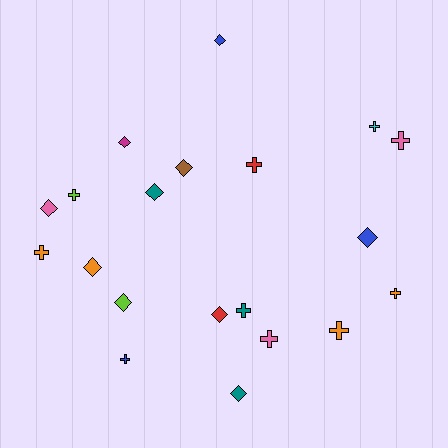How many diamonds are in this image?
There are 10 diamonds.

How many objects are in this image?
There are 20 objects.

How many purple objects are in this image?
There are no purple objects.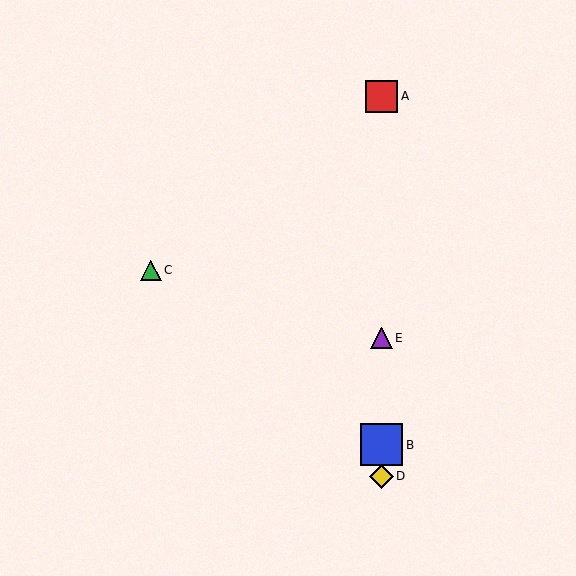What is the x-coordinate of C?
Object C is at x≈151.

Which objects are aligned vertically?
Objects A, B, D, E are aligned vertically.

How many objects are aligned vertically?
4 objects (A, B, D, E) are aligned vertically.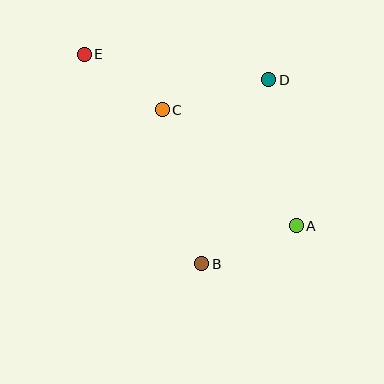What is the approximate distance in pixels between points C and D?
The distance between C and D is approximately 111 pixels.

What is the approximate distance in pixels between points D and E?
The distance between D and E is approximately 187 pixels.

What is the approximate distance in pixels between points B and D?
The distance between B and D is approximately 196 pixels.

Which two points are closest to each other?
Points C and E are closest to each other.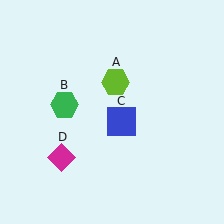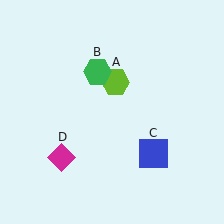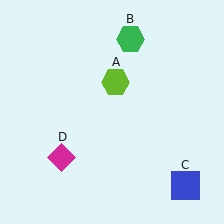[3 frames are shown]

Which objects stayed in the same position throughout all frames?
Lime hexagon (object A) and magenta diamond (object D) remained stationary.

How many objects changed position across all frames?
2 objects changed position: green hexagon (object B), blue square (object C).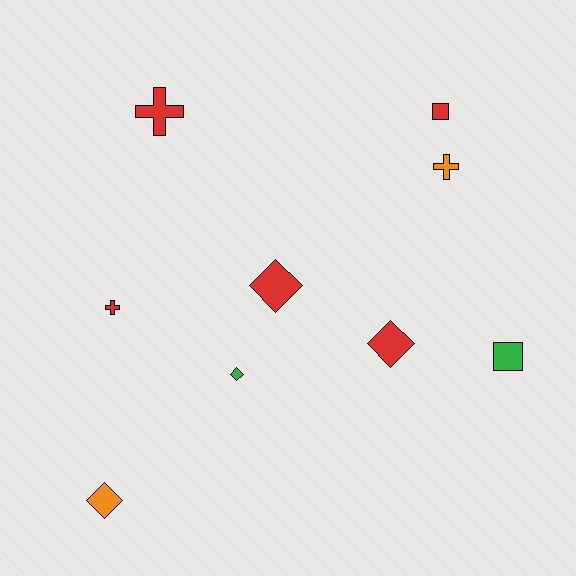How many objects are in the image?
There are 9 objects.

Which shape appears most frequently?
Diamond, with 4 objects.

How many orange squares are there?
There are no orange squares.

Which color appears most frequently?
Red, with 5 objects.